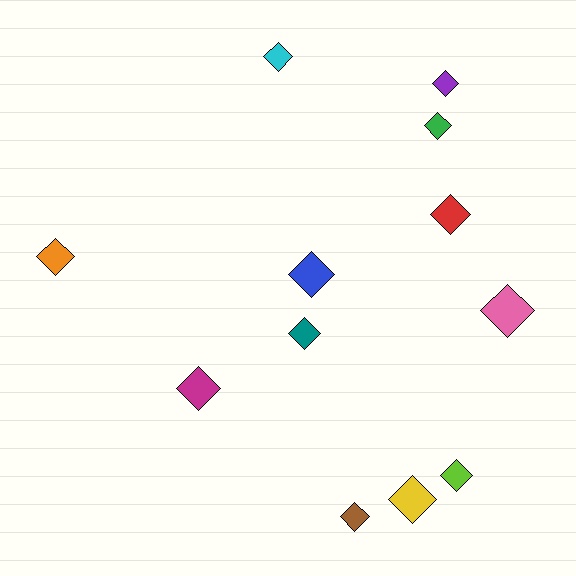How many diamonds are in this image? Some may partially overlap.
There are 12 diamonds.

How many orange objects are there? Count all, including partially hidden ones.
There is 1 orange object.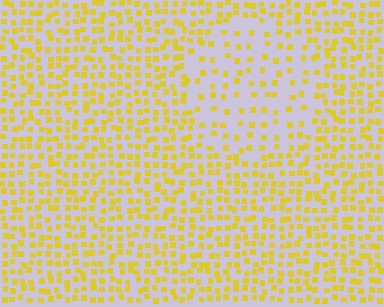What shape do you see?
I see a circle.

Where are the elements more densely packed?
The elements are more densely packed outside the circle boundary.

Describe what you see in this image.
The image contains small yellow elements arranged at two different densities. A circle-shaped region is visible where the elements are less densely packed than the surrounding area.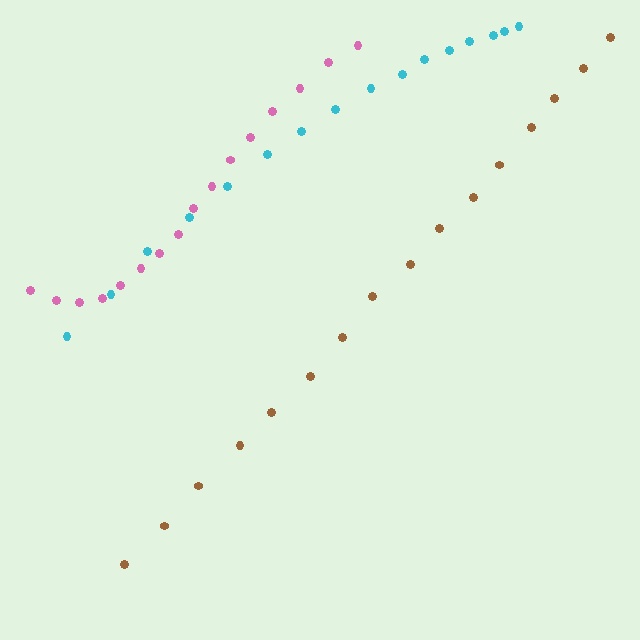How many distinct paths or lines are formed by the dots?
There are 3 distinct paths.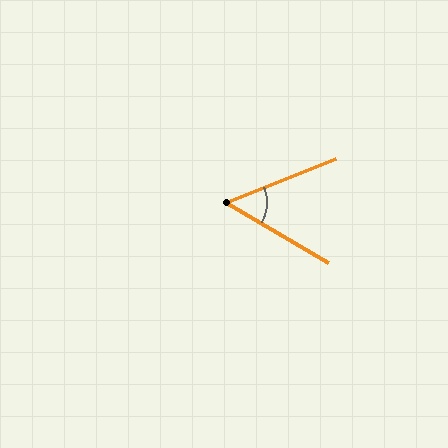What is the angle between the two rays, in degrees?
Approximately 52 degrees.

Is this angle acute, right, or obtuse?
It is acute.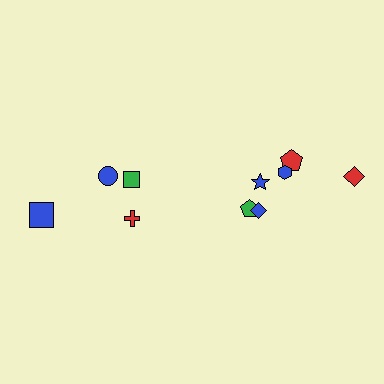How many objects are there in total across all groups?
There are 10 objects.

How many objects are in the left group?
There are 4 objects.